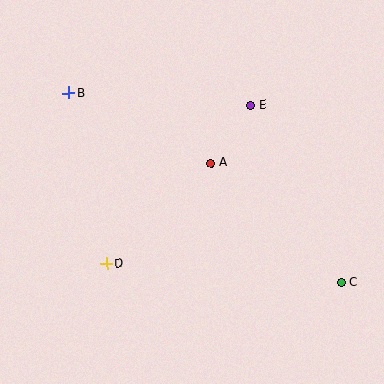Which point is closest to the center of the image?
Point A at (211, 163) is closest to the center.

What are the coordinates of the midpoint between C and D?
The midpoint between C and D is at (224, 273).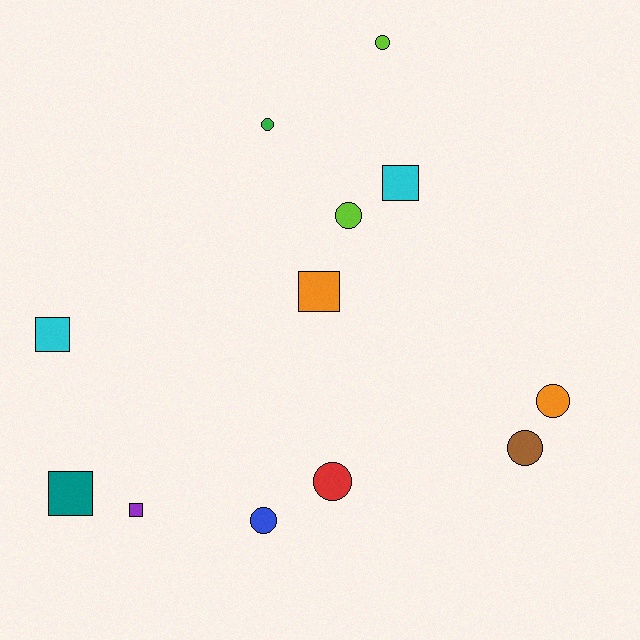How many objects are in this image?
There are 12 objects.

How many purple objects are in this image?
There is 1 purple object.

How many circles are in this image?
There are 7 circles.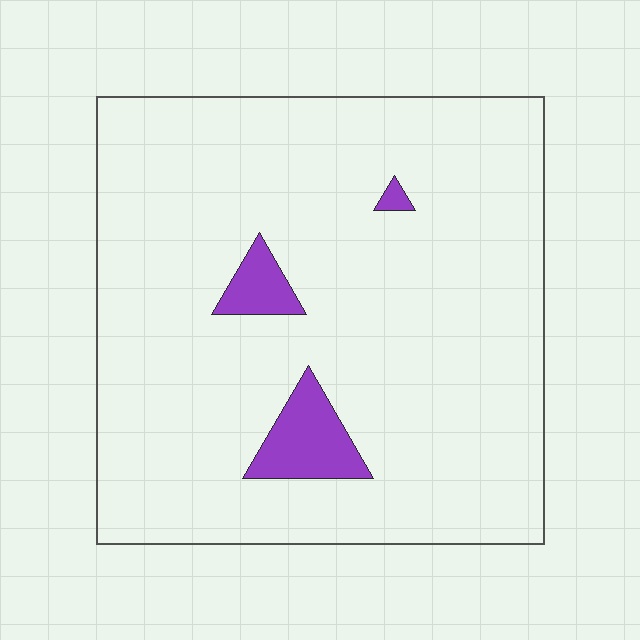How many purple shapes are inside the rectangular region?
3.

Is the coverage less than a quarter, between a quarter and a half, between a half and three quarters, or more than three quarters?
Less than a quarter.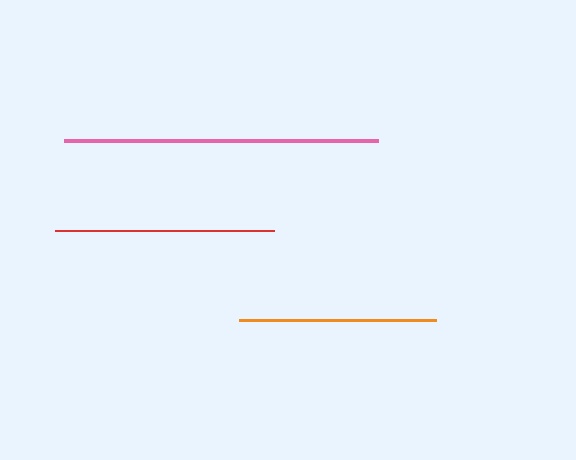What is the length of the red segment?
The red segment is approximately 218 pixels long.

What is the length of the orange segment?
The orange segment is approximately 197 pixels long.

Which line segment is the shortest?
The orange line is the shortest at approximately 197 pixels.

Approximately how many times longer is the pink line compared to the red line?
The pink line is approximately 1.4 times the length of the red line.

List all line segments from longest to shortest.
From longest to shortest: pink, red, orange.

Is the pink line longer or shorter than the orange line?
The pink line is longer than the orange line.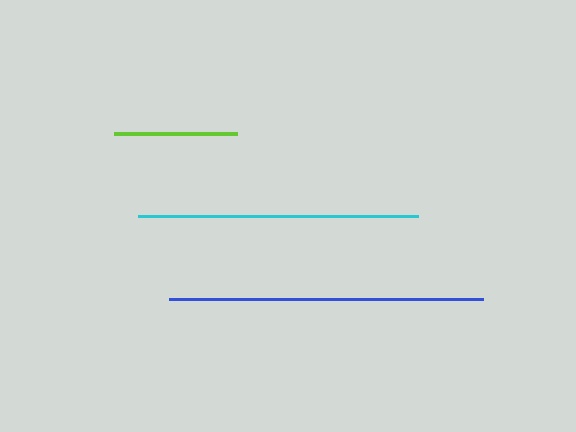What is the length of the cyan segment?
The cyan segment is approximately 280 pixels long.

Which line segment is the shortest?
The lime line is the shortest at approximately 124 pixels.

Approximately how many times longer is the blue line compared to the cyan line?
The blue line is approximately 1.1 times the length of the cyan line.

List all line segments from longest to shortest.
From longest to shortest: blue, cyan, lime.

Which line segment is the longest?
The blue line is the longest at approximately 314 pixels.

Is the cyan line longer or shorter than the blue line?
The blue line is longer than the cyan line.